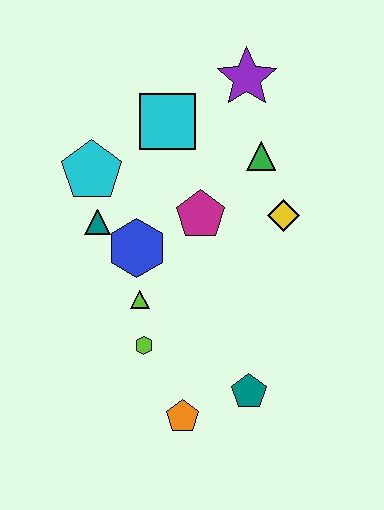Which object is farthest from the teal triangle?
The teal pentagon is farthest from the teal triangle.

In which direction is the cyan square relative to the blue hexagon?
The cyan square is above the blue hexagon.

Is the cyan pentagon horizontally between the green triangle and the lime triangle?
No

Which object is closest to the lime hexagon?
The lime triangle is closest to the lime hexagon.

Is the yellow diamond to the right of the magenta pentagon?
Yes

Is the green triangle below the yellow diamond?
No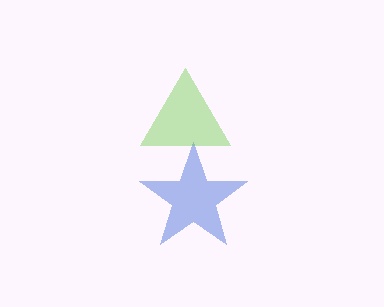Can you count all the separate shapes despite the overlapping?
Yes, there are 2 separate shapes.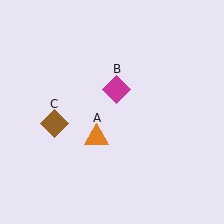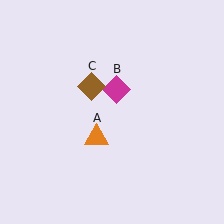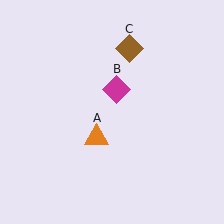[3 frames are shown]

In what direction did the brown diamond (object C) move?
The brown diamond (object C) moved up and to the right.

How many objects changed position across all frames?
1 object changed position: brown diamond (object C).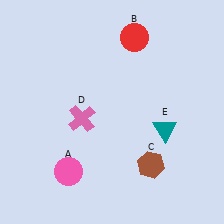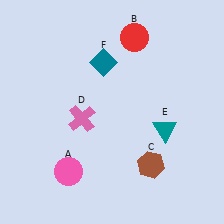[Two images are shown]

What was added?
A teal diamond (F) was added in Image 2.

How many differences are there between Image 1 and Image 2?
There is 1 difference between the two images.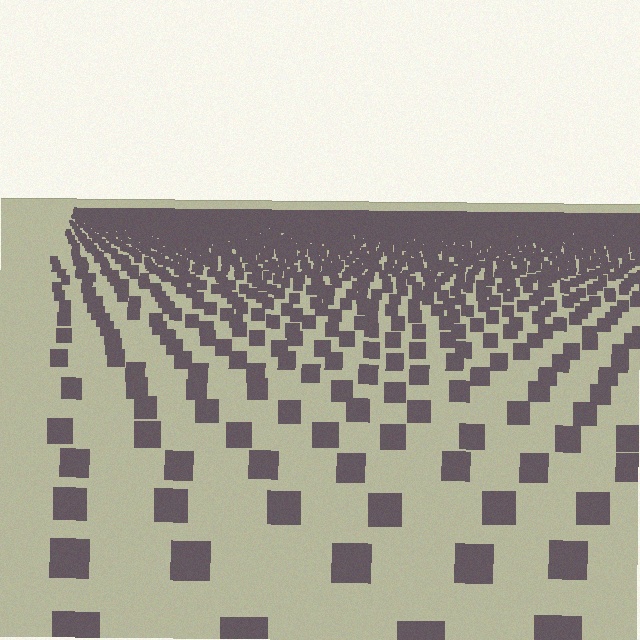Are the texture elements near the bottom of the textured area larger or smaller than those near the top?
Larger. Near the bottom, elements are closer to the viewer and appear at a bigger on-screen size.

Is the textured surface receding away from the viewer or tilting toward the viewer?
The surface is receding away from the viewer. Texture elements get smaller and denser toward the top.